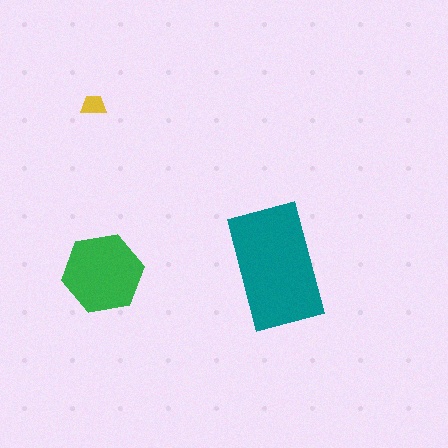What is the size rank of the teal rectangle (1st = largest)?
1st.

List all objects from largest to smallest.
The teal rectangle, the green hexagon, the yellow trapezoid.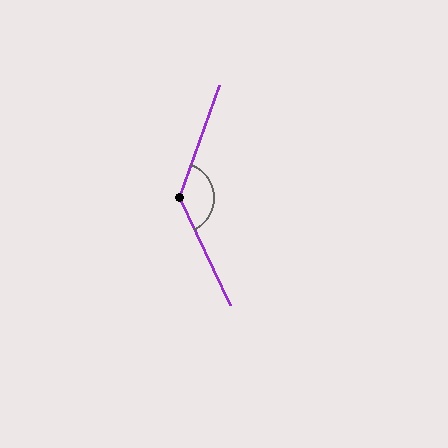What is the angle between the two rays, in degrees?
Approximately 135 degrees.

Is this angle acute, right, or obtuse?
It is obtuse.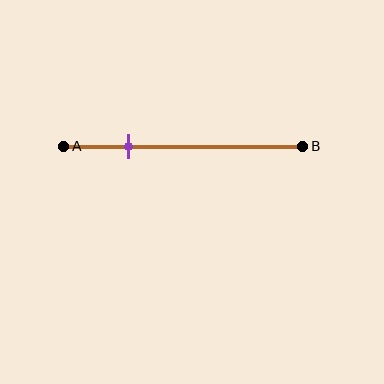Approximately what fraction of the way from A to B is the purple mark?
The purple mark is approximately 25% of the way from A to B.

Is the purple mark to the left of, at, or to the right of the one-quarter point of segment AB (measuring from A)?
The purple mark is approximately at the one-quarter point of segment AB.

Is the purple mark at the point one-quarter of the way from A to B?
Yes, the mark is approximately at the one-quarter point.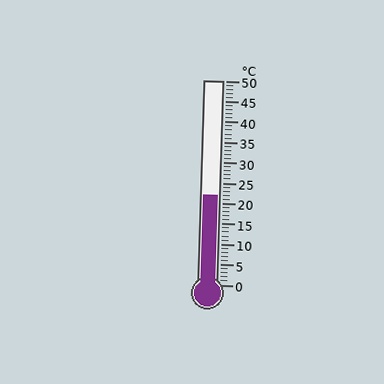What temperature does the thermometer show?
The thermometer shows approximately 22°C.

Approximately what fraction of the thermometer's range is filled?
The thermometer is filled to approximately 45% of its range.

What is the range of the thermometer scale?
The thermometer scale ranges from 0°C to 50°C.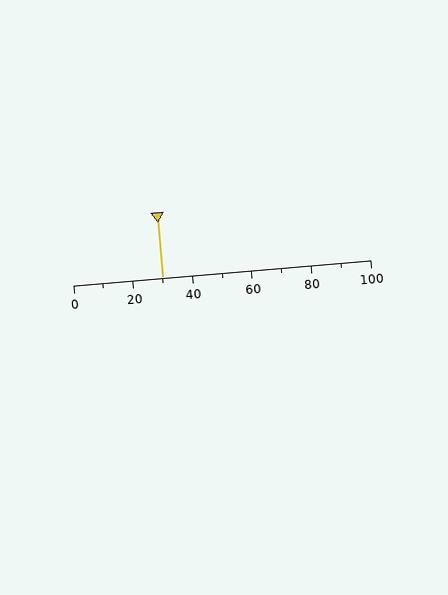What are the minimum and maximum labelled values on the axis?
The axis runs from 0 to 100.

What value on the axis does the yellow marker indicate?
The marker indicates approximately 30.